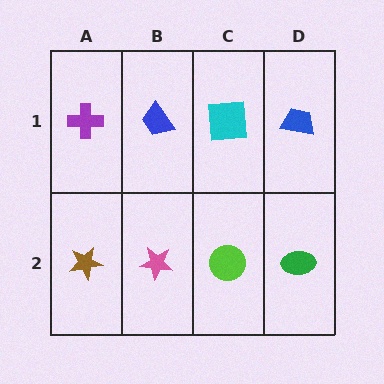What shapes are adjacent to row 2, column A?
A purple cross (row 1, column A), a pink star (row 2, column B).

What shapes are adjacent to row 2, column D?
A blue trapezoid (row 1, column D), a lime circle (row 2, column C).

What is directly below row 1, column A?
A brown star.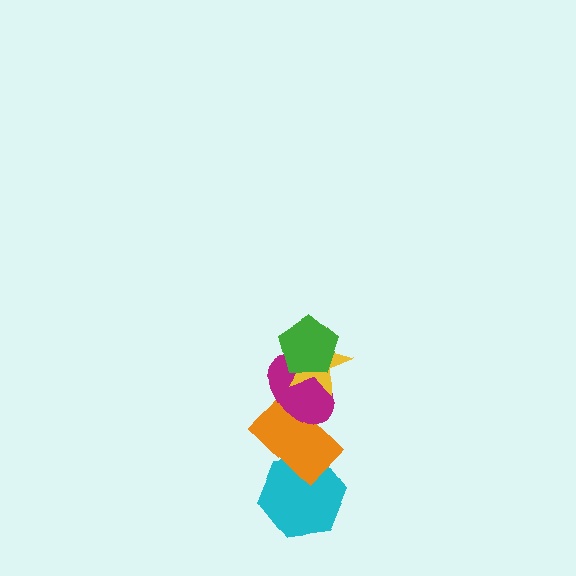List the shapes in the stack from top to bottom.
From top to bottom: the green pentagon, the yellow star, the magenta ellipse, the orange rectangle, the cyan hexagon.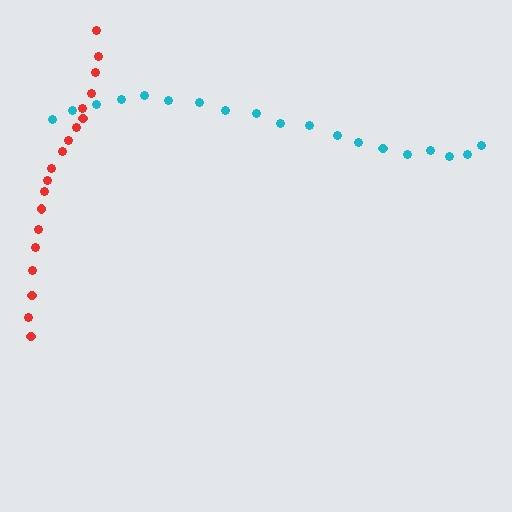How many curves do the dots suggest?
There are 2 distinct paths.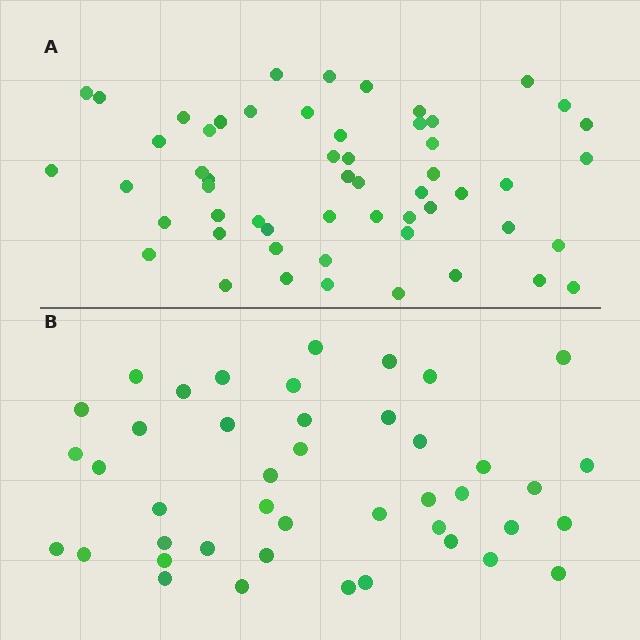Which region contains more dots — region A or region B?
Region A (the top region) has more dots.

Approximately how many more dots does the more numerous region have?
Region A has roughly 12 or so more dots than region B.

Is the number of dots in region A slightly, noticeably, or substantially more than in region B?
Region A has noticeably more, but not dramatically so. The ratio is roughly 1.3 to 1.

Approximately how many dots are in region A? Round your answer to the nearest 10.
About 60 dots. (The exact count is 55, which rounds to 60.)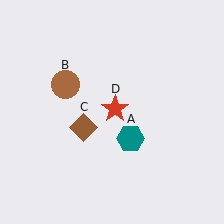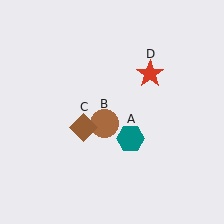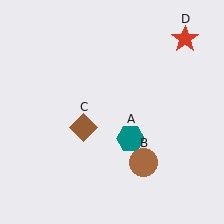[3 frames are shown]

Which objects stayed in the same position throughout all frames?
Teal hexagon (object A) and brown diamond (object C) remained stationary.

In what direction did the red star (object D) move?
The red star (object D) moved up and to the right.